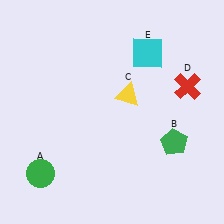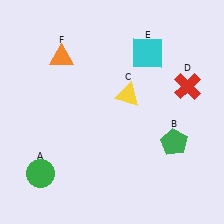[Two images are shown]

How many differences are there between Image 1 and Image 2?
There is 1 difference between the two images.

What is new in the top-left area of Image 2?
An orange triangle (F) was added in the top-left area of Image 2.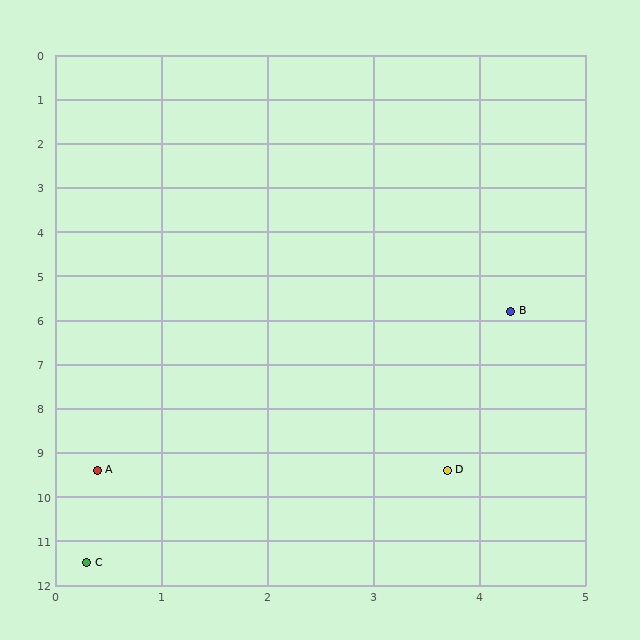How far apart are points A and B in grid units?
Points A and B are about 5.3 grid units apart.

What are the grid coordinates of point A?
Point A is at approximately (0.4, 9.4).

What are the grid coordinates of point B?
Point B is at approximately (4.3, 5.8).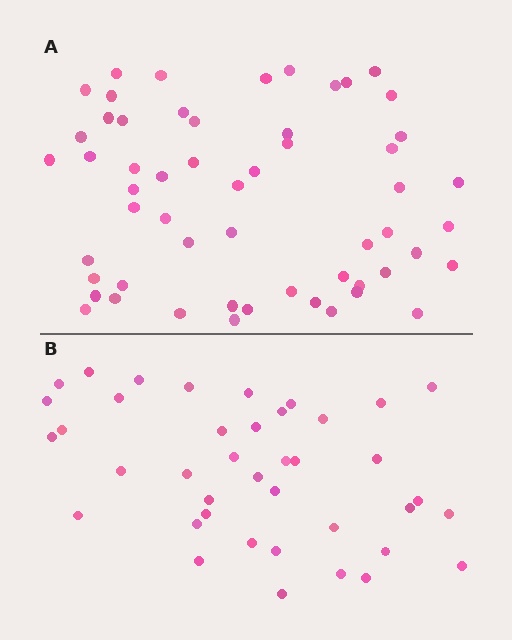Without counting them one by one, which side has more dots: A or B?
Region A (the top region) has more dots.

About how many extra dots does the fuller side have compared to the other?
Region A has approximately 15 more dots than region B.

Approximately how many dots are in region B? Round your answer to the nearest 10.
About 40 dots.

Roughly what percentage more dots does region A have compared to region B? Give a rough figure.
About 40% more.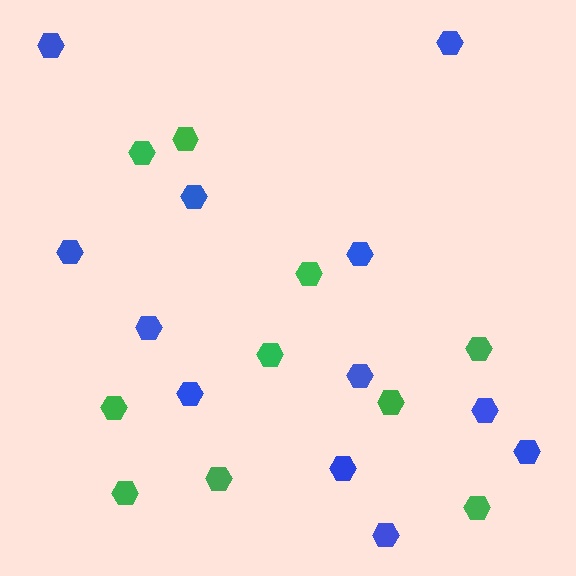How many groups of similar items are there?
There are 2 groups: one group of green hexagons (10) and one group of blue hexagons (12).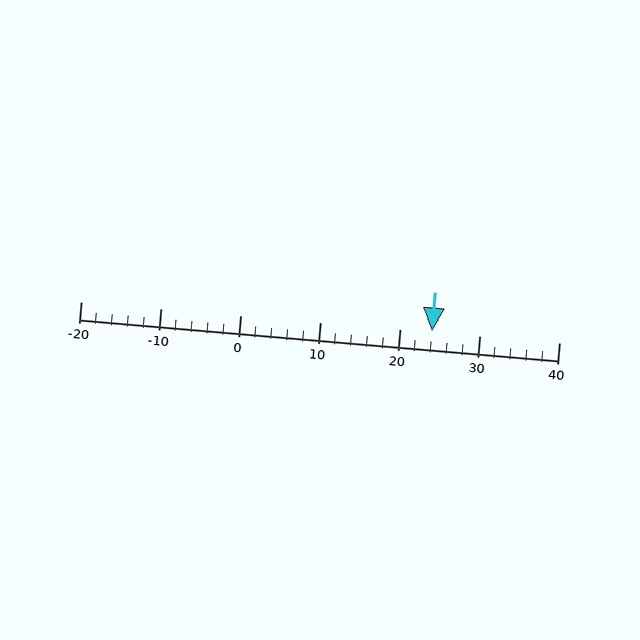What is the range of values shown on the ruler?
The ruler shows values from -20 to 40.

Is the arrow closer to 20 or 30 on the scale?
The arrow is closer to 20.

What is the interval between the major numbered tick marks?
The major tick marks are spaced 10 units apart.